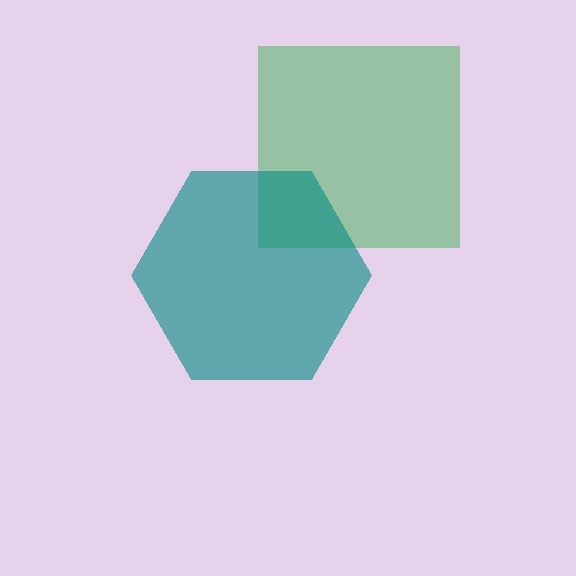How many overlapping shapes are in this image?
There are 2 overlapping shapes in the image.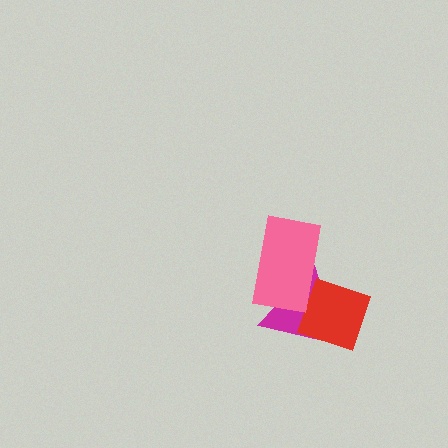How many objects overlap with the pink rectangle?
2 objects overlap with the pink rectangle.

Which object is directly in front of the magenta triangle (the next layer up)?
The red diamond is directly in front of the magenta triangle.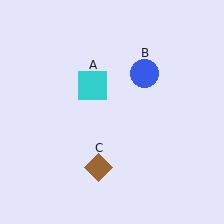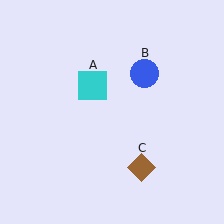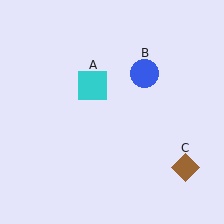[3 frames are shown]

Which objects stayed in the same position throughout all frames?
Cyan square (object A) and blue circle (object B) remained stationary.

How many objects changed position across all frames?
1 object changed position: brown diamond (object C).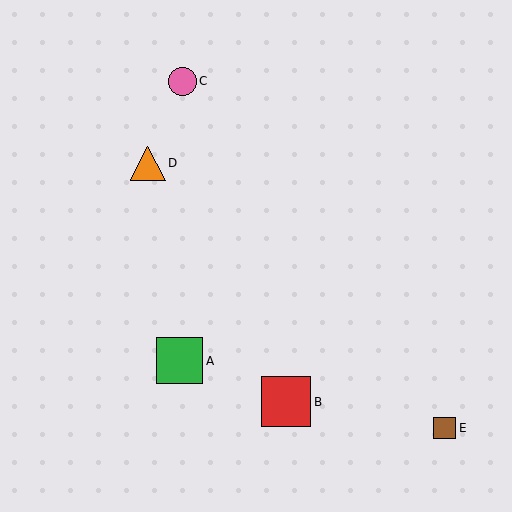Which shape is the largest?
The red square (labeled B) is the largest.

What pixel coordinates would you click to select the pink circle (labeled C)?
Click at (182, 81) to select the pink circle C.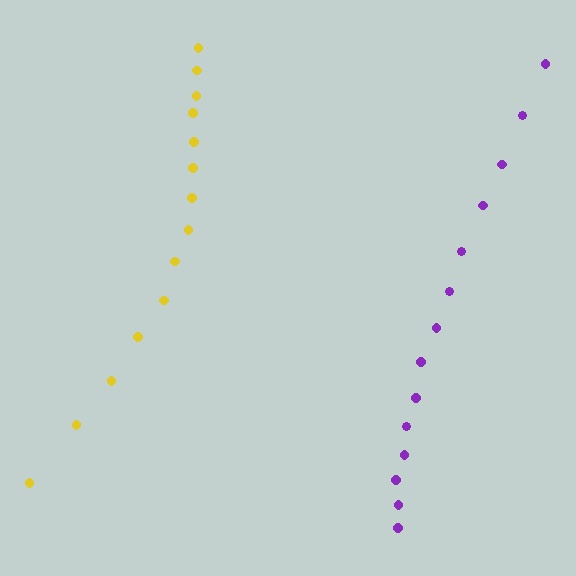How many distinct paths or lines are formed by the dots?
There are 2 distinct paths.